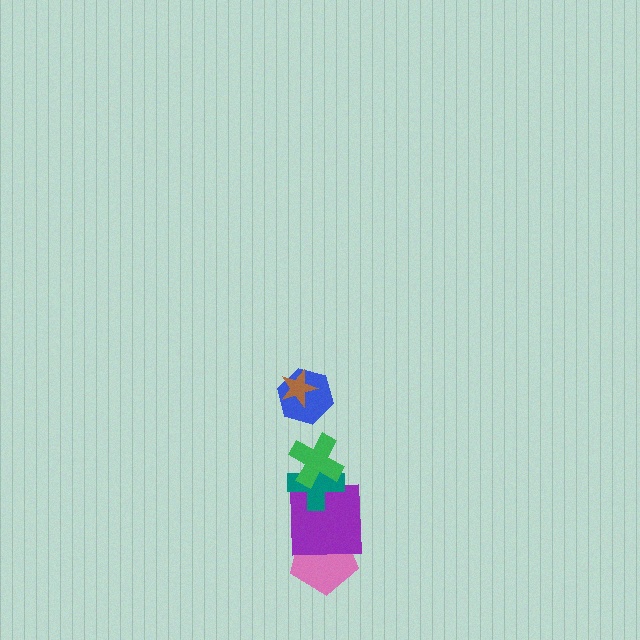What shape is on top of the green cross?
The blue hexagon is on top of the green cross.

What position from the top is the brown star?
The brown star is 1st from the top.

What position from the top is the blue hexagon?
The blue hexagon is 2nd from the top.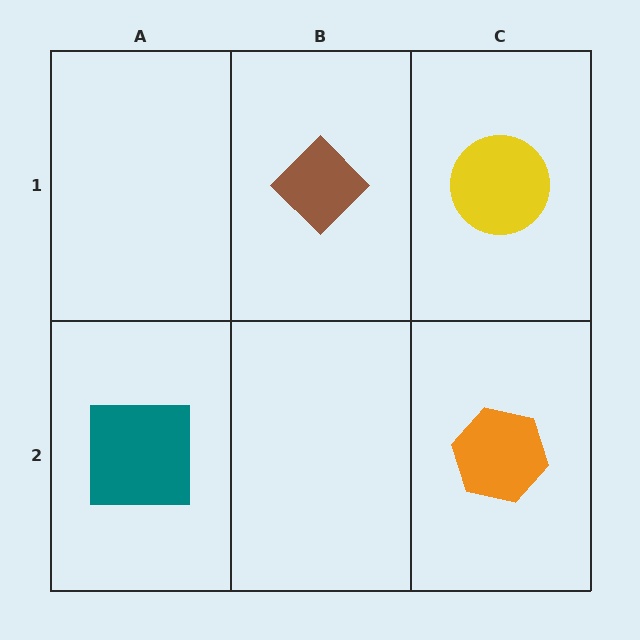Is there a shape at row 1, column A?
No, that cell is empty.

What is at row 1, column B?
A brown diamond.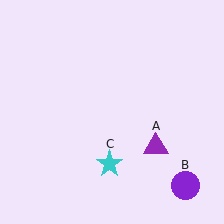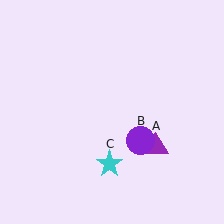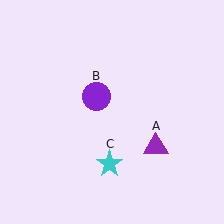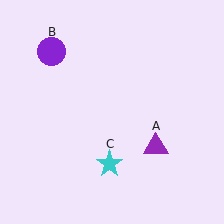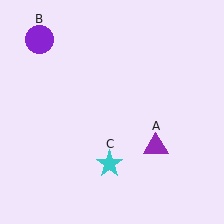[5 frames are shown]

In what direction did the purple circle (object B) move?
The purple circle (object B) moved up and to the left.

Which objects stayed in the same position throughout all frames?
Purple triangle (object A) and cyan star (object C) remained stationary.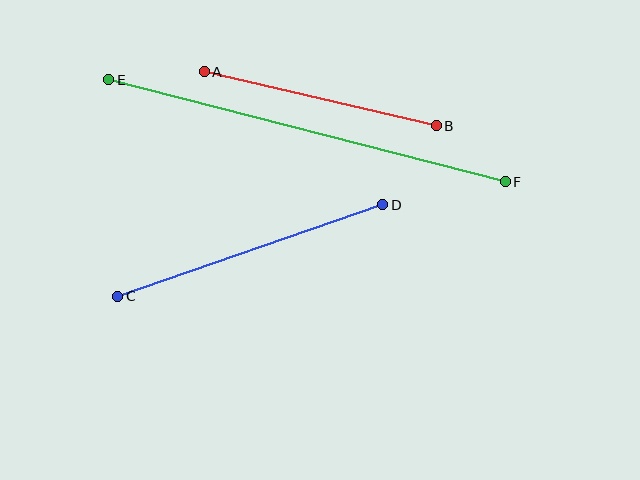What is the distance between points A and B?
The distance is approximately 238 pixels.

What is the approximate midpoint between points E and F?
The midpoint is at approximately (307, 131) pixels.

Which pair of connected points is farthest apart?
Points E and F are farthest apart.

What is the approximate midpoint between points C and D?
The midpoint is at approximately (250, 251) pixels.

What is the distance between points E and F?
The distance is approximately 409 pixels.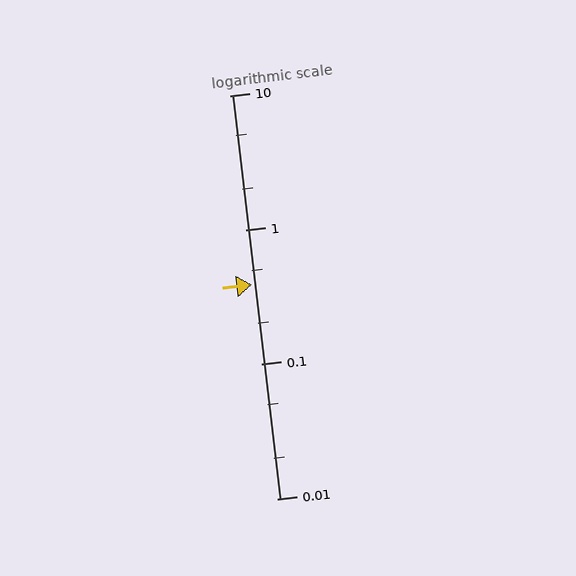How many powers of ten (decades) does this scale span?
The scale spans 3 decades, from 0.01 to 10.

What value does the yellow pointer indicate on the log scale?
The pointer indicates approximately 0.39.